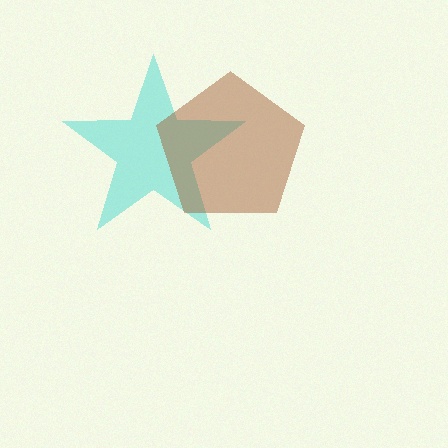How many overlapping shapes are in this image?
There are 2 overlapping shapes in the image.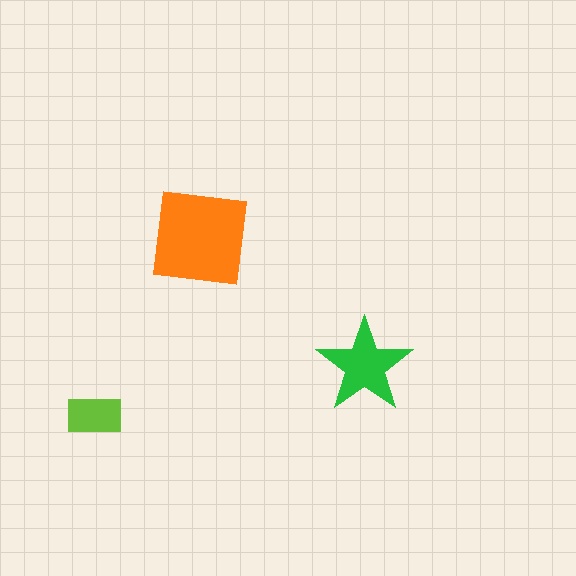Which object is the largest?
The orange square.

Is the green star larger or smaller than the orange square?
Smaller.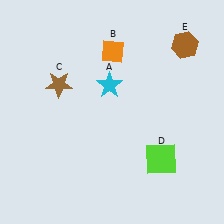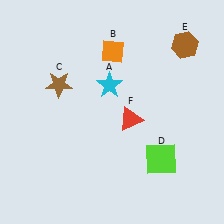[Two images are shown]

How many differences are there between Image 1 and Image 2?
There is 1 difference between the two images.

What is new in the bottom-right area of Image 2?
A red triangle (F) was added in the bottom-right area of Image 2.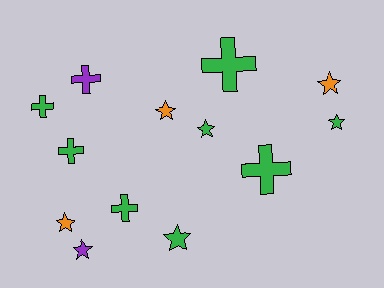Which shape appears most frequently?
Star, with 7 objects.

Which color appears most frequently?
Green, with 8 objects.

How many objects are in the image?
There are 13 objects.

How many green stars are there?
There are 3 green stars.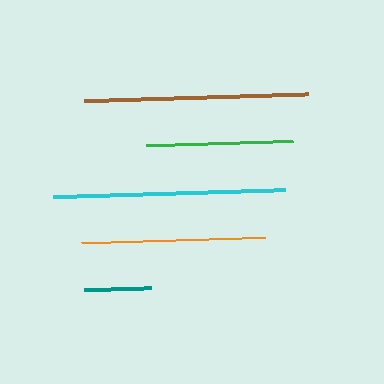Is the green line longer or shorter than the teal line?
The green line is longer than the teal line.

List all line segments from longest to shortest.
From longest to shortest: cyan, brown, orange, green, teal.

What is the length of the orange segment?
The orange segment is approximately 184 pixels long.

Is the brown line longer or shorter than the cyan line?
The cyan line is longer than the brown line.